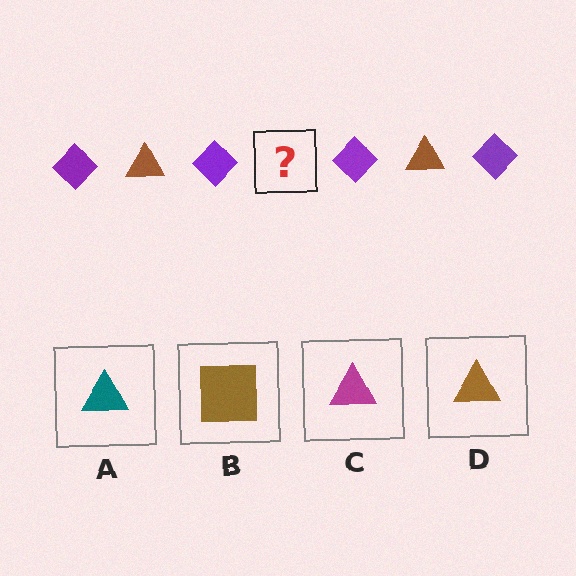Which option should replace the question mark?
Option D.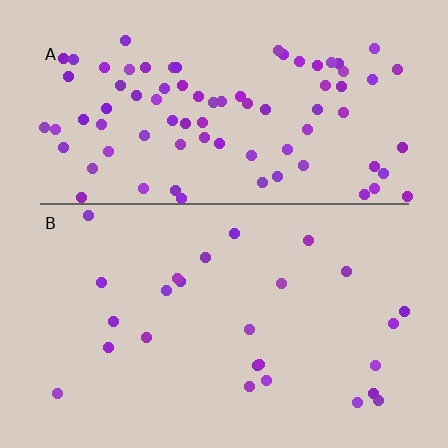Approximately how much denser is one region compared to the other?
Approximately 3.3× — region A over region B.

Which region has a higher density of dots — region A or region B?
A (the top).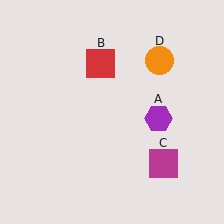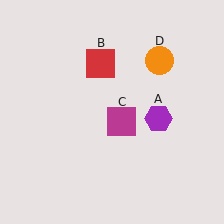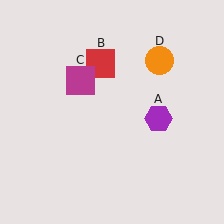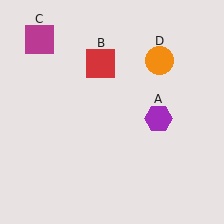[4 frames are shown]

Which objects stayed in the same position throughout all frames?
Purple hexagon (object A) and red square (object B) and orange circle (object D) remained stationary.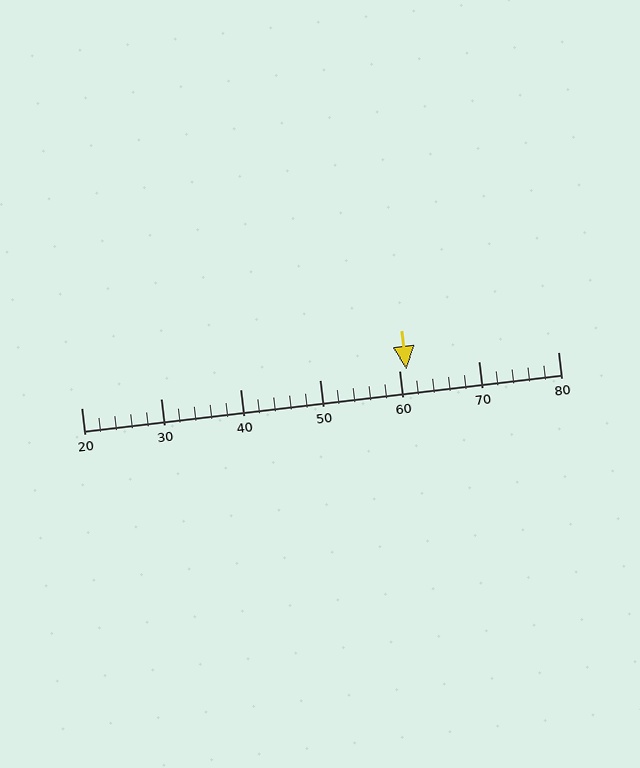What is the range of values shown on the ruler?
The ruler shows values from 20 to 80.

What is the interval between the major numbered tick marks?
The major tick marks are spaced 10 units apart.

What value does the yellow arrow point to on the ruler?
The yellow arrow points to approximately 61.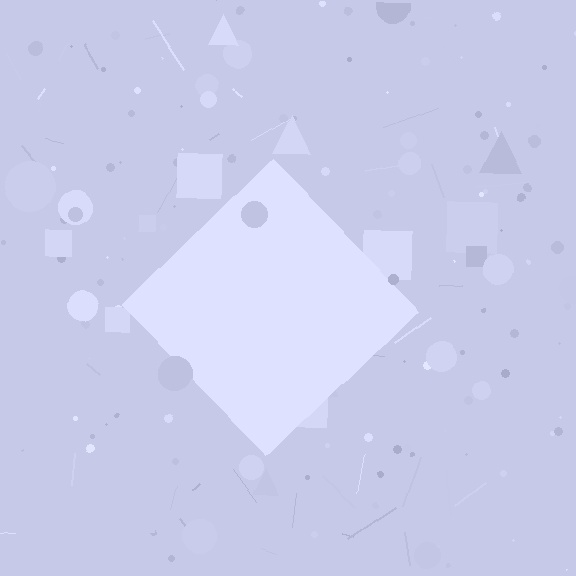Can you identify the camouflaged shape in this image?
The camouflaged shape is a diamond.